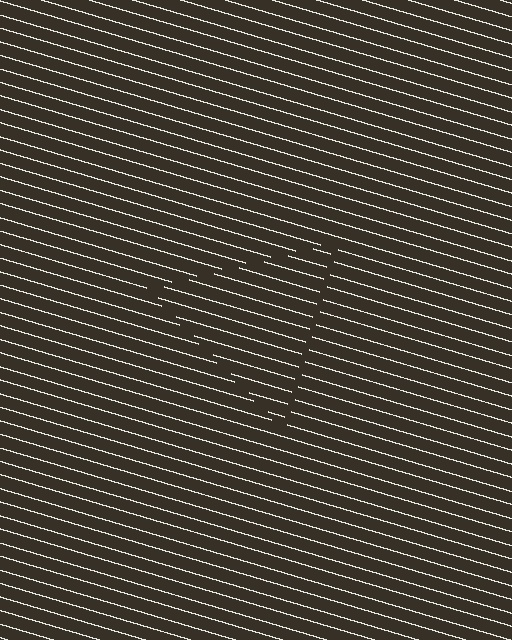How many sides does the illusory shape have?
3 sides — the line-ends trace a triangle.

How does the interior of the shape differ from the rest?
The interior of the shape contains the same grating, shifted by half a period — the contour is defined by the phase discontinuity where line-ends from the inner and outer gratings abut.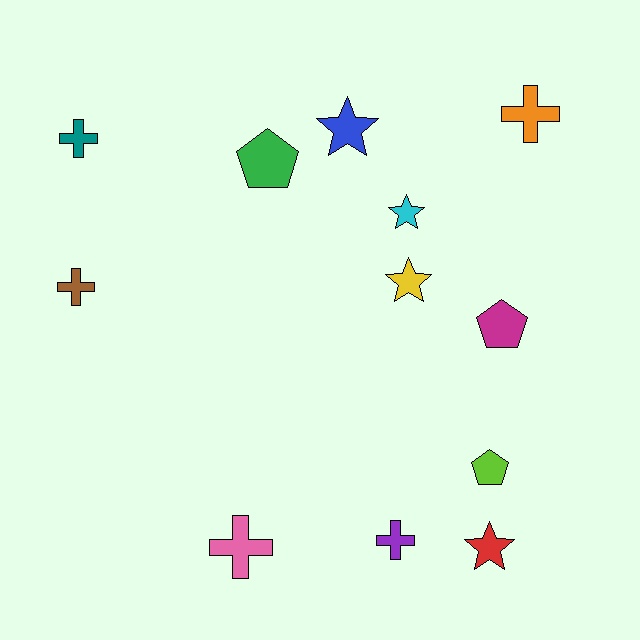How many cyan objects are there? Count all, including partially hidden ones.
There is 1 cyan object.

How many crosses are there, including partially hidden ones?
There are 5 crosses.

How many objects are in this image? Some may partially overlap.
There are 12 objects.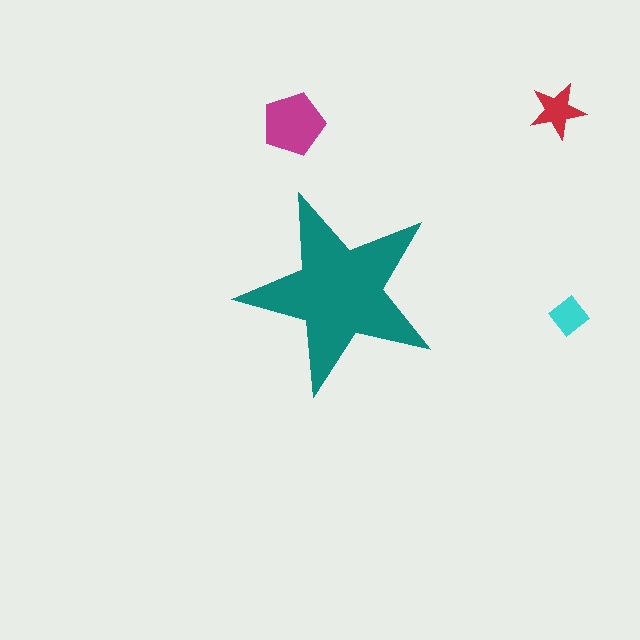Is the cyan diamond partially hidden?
No, the cyan diamond is fully visible.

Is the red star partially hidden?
No, the red star is fully visible.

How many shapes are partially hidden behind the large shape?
0 shapes are partially hidden.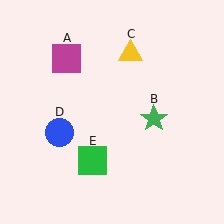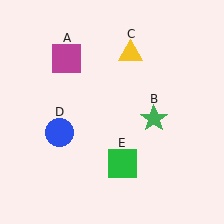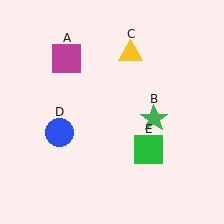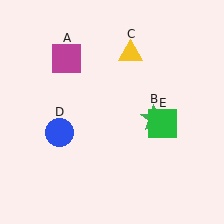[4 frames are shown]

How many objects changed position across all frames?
1 object changed position: green square (object E).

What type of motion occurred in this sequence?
The green square (object E) rotated counterclockwise around the center of the scene.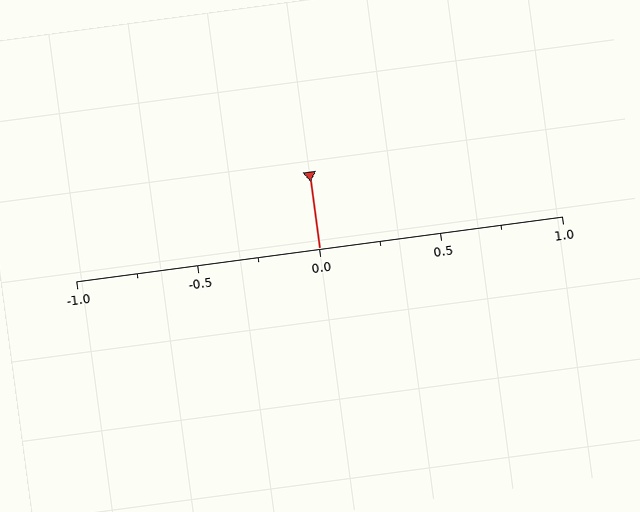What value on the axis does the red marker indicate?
The marker indicates approximately 0.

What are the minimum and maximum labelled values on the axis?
The axis runs from -1.0 to 1.0.